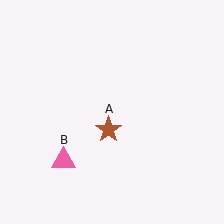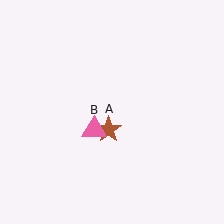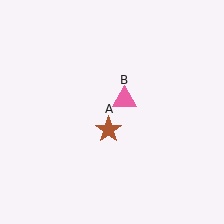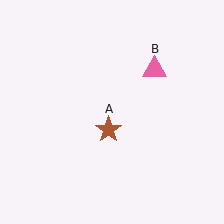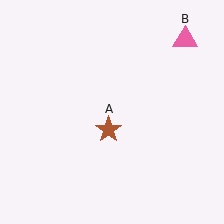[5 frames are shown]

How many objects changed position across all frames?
1 object changed position: pink triangle (object B).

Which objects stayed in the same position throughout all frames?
Brown star (object A) remained stationary.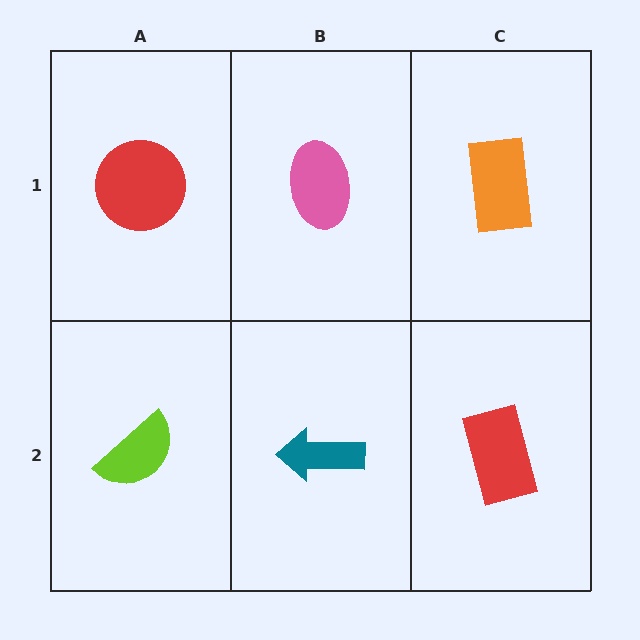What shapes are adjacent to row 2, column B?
A pink ellipse (row 1, column B), a lime semicircle (row 2, column A), a red rectangle (row 2, column C).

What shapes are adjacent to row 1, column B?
A teal arrow (row 2, column B), a red circle (row 1, column A), an orange rectangle (row 1, column C).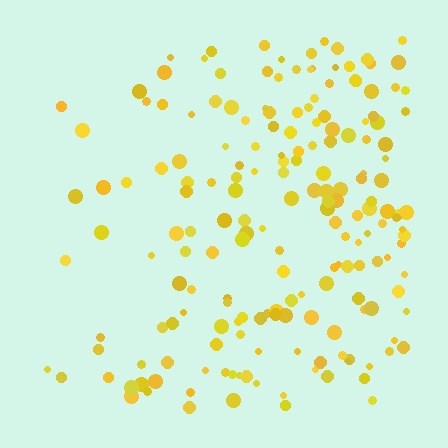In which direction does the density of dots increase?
From left to right, with the right side densest.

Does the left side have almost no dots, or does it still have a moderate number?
Still a moderate number, just noticeably fewer than the right.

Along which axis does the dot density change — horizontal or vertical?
Horizontal.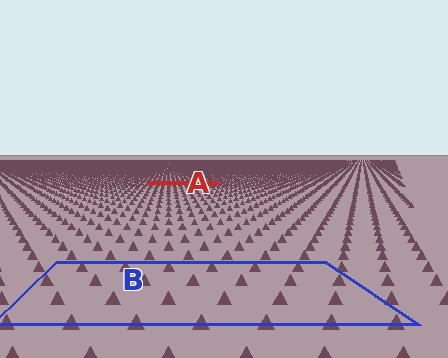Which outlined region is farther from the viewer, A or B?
Region A is farther from the viewer — the texture elements inside it appear smaller and more densely packed.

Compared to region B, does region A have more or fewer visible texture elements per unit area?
Region A has more texture elements per unit area — they are packed more densely because it is farther away.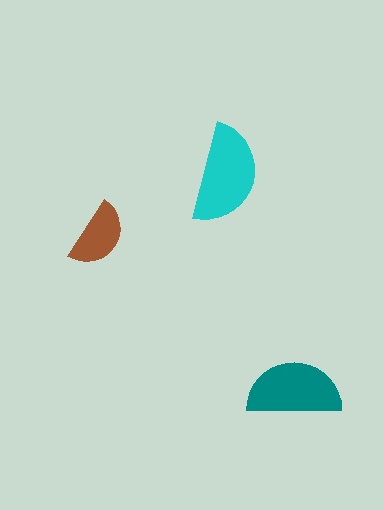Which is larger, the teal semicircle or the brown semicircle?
The teal one.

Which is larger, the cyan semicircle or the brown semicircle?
The cyan one.